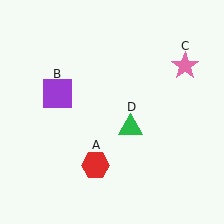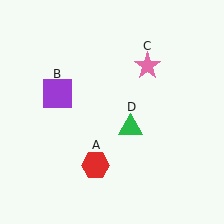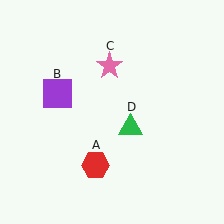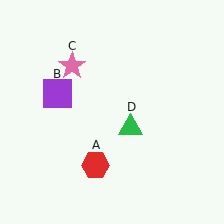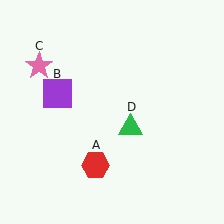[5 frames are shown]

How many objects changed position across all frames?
1 object changed position: pink star (object C).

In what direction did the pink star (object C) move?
The pink star (object C) moved left.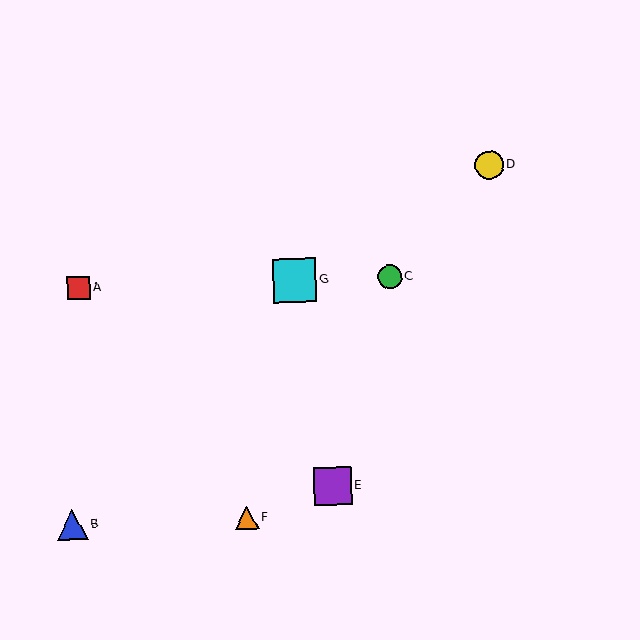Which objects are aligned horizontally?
Objects A, C, G are aligned horizontally.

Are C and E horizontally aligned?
No, C is at y≈277 and E is at y≈486.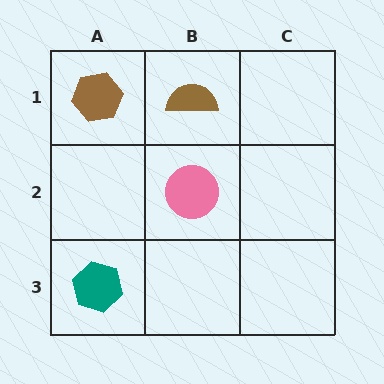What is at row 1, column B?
A brown semicircle.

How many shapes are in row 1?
2 shapes.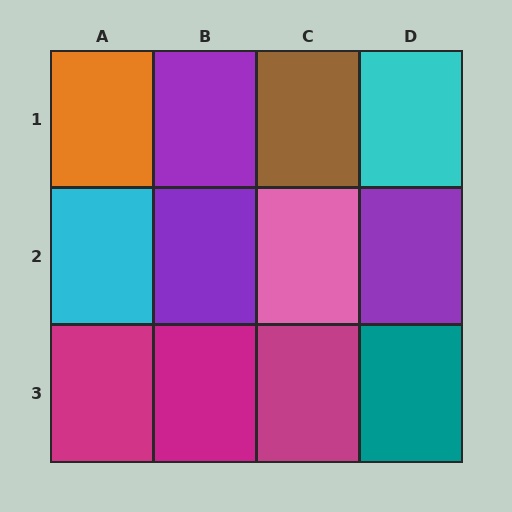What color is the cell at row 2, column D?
Purple.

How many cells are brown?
1 cell is brown.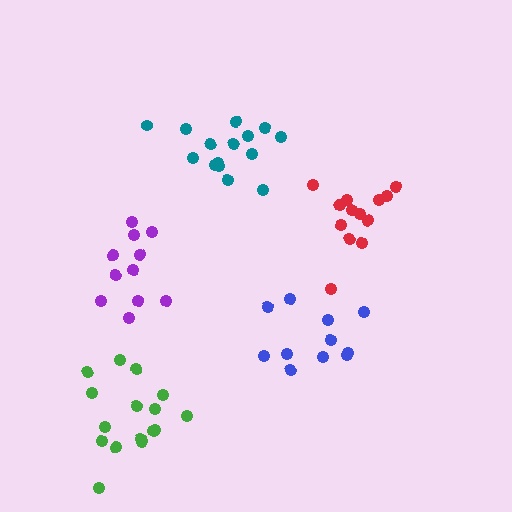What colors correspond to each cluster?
The clusters are colored: purple, blue, teal, green, red.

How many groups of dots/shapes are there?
There are 5 groups.